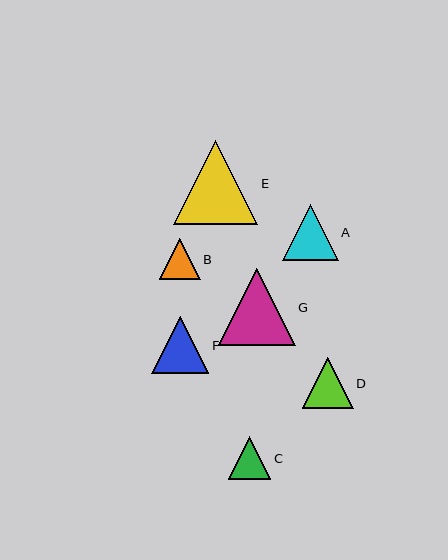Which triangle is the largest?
Triangle E is the largest with a size of approximately 84 pixels.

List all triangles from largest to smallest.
From largest to smallest: E, G, F, A, D, C, B.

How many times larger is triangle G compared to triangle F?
Triangle G is approximately 1.4 times the size of triangle F.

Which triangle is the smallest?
Triangle B is the smallest with a size of approximately 41 pixels.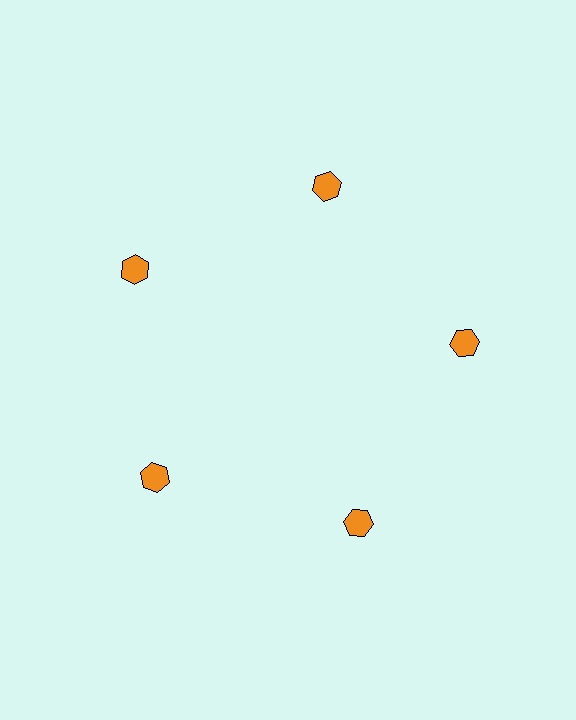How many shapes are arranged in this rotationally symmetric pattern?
There are 5 shapes, arranged in 5 groups of 1.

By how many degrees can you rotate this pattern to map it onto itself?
The pattern maps onto itself every 72 degrees of rotation.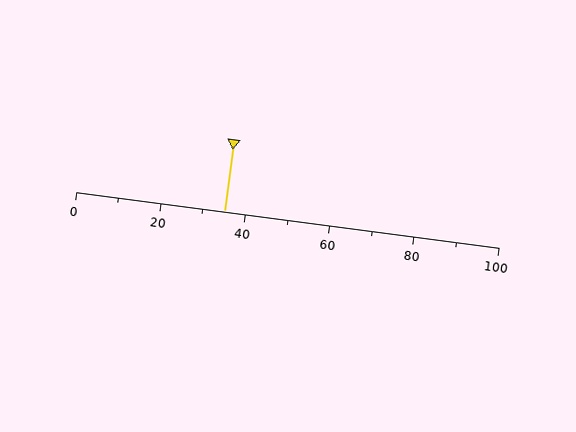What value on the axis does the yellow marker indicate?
The marker indicates approximately 35.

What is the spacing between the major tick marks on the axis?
The major ticks are spaced 20 apart.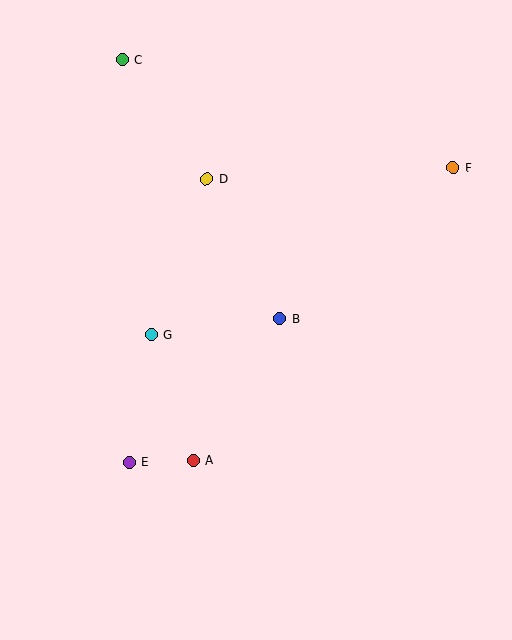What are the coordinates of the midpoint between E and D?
The midpoint between E and D is at (168, 321).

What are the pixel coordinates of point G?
Point G is at (151, 335).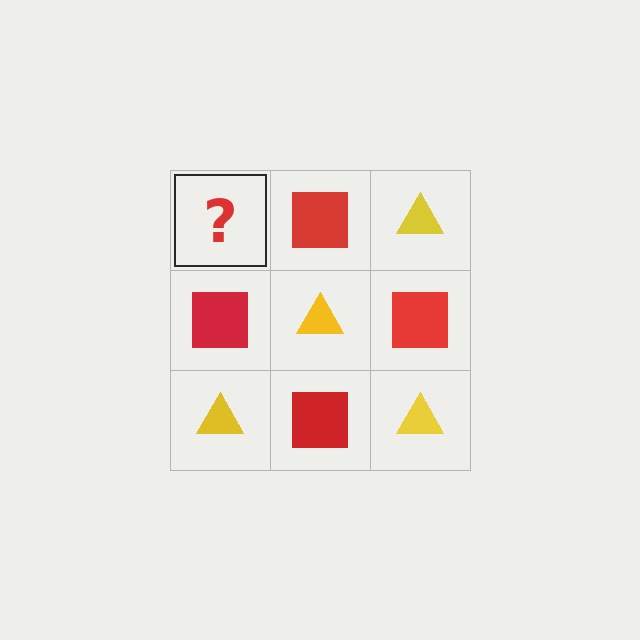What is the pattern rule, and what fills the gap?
The rule is that it alternates yellow triangle and red square in a checkerboard pattern. The gap should be filled with a yellow triangle.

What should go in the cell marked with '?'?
The missing cell should contain a yellow triangle.